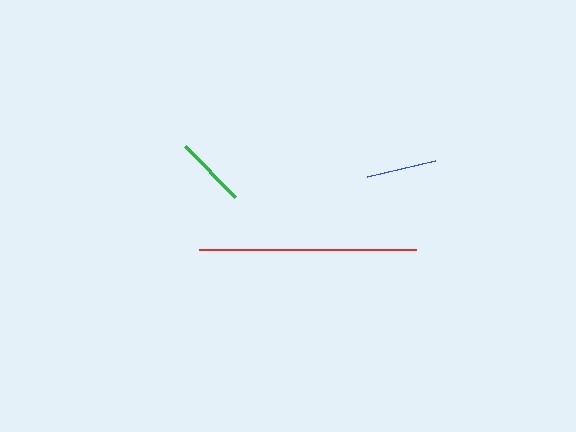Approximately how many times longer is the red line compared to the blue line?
The red line is approximately 3.1 times the length of the blue line.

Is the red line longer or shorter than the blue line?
The red line is longer than the blue line.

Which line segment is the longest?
The red line is the longest at approximately 217 pixels.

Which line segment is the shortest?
The blue line is the shortest at approximately 71 pixels.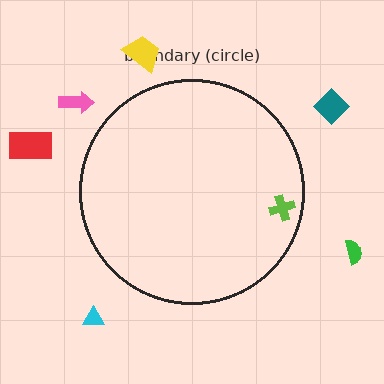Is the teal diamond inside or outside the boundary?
Outside.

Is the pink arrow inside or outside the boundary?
Outside.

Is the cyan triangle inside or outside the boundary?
Outside.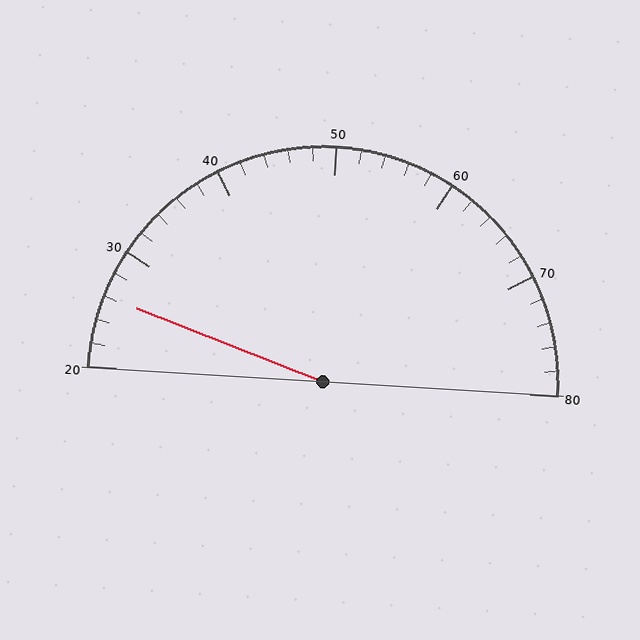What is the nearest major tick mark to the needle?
The nearest major tick mark is 30.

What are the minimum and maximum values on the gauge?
The gauge ranges from 20 to 80.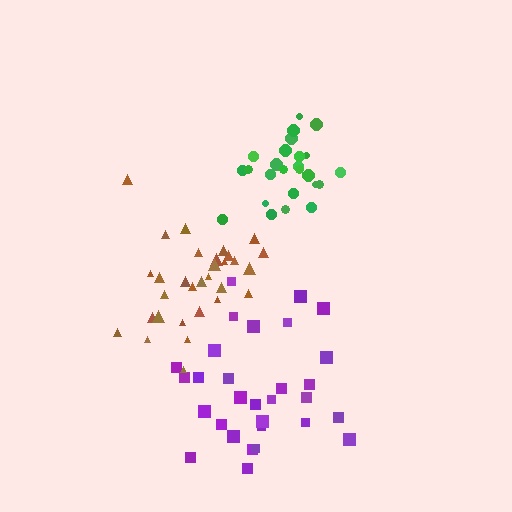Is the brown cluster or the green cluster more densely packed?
Green.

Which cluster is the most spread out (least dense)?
Purple.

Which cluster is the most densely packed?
Green.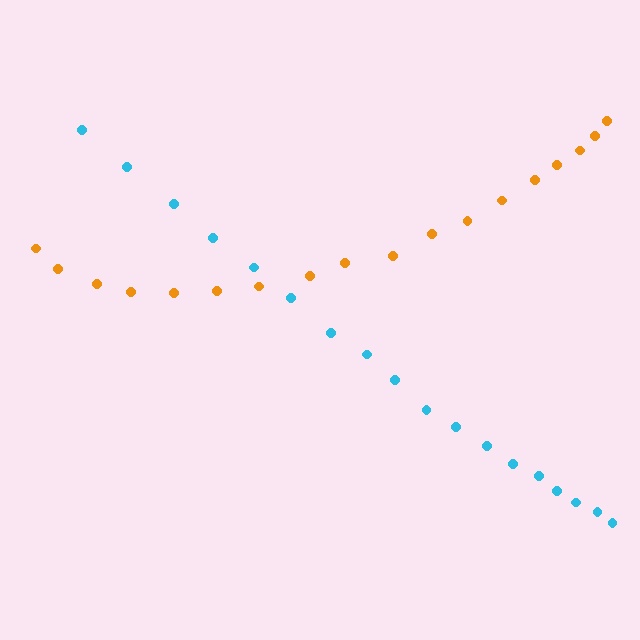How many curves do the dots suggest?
There are 2 distinct paths.